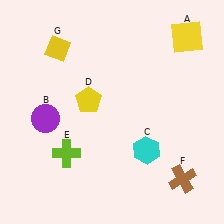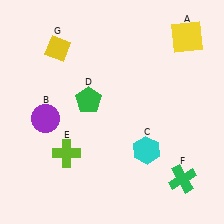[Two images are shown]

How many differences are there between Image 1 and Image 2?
There are 2 differences between the two images.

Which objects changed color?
D changed from yellow to green. F changed from brown to green.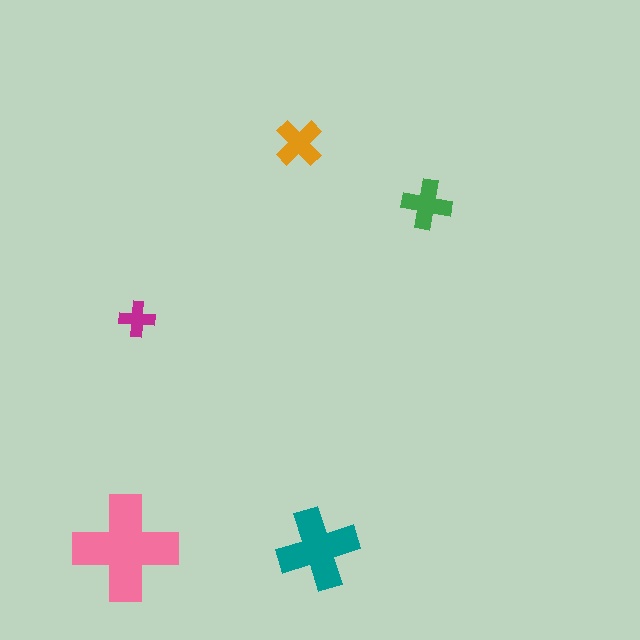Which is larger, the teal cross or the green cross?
The teal one.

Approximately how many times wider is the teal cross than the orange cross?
About 1.5 times wider.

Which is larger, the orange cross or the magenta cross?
The orange one.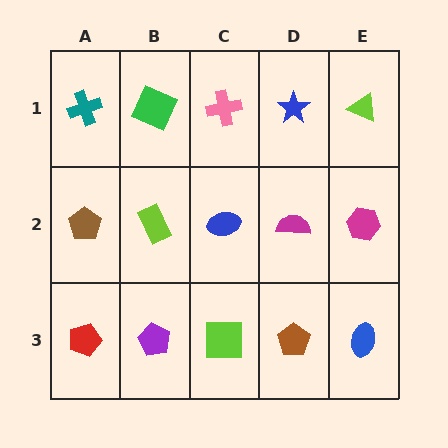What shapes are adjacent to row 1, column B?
A lime rectangle (row 2, column B), a teal cross (row 1, column A), a pink cross (row 1, column C).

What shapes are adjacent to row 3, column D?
A magenta semicircle (row 2, column D), a lime square (row 3, column C), a blue ellipse (row 3, column E).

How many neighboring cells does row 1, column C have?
3.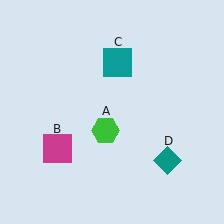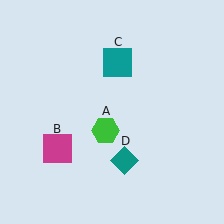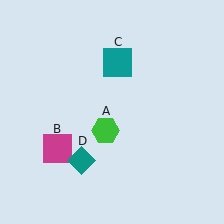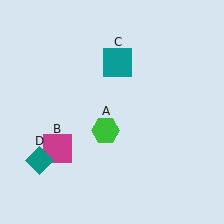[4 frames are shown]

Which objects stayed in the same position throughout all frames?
Green hexagon (object A) and magenta square (object B) and teal square (object C) remained stationary.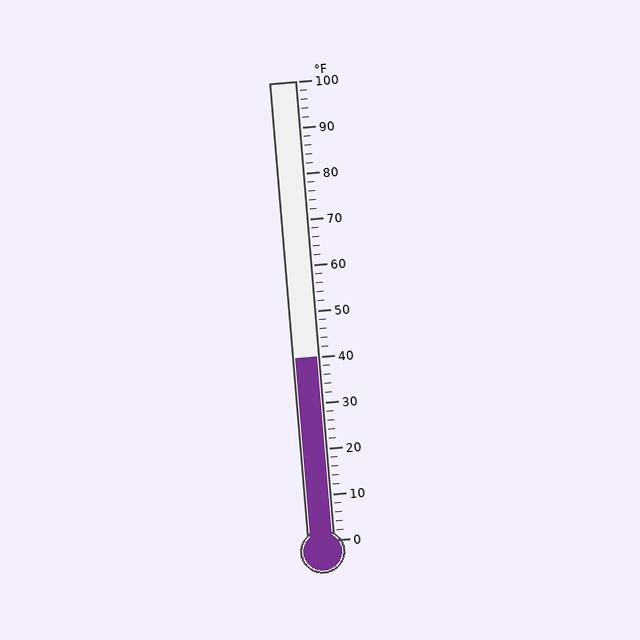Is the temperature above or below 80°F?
The temperature is below 80°F.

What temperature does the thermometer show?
The thermometer shows approximately 40°F.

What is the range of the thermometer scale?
The thermometer scale ranges from 0°F to 100°F.